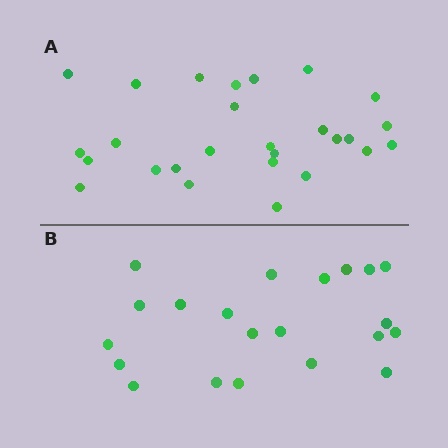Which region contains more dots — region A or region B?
Region A (the top region) has more dots.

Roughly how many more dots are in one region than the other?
Region A has about 6 more dots than region B.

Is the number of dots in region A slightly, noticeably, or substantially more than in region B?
Region A has noticeably more, but not dramatically so. The ratio is roughly 1.3 to 1.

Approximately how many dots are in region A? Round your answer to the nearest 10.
About 30 dots. (The exact count is 27, which rounds to 30.)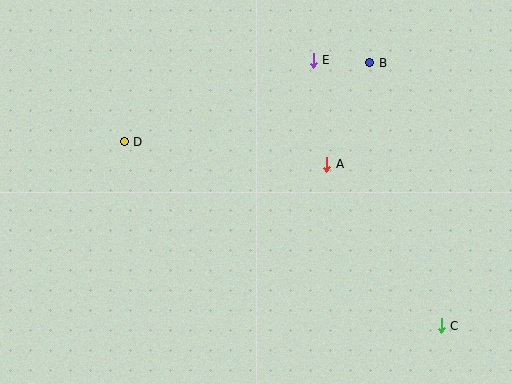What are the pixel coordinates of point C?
Point C is at (441, 326).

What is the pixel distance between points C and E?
The distance between C and E is 295 pixels.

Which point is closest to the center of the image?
Point A at (327, 164) is closest to the center.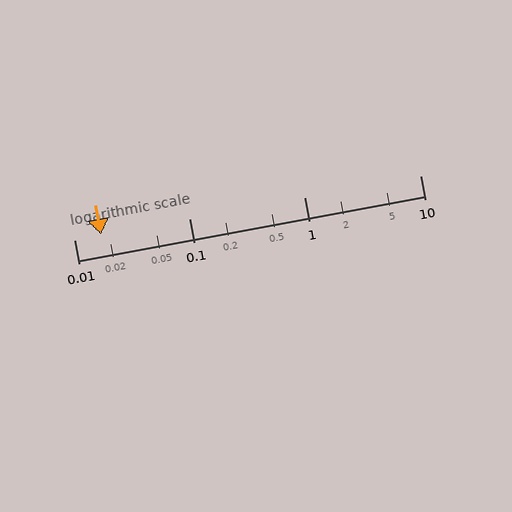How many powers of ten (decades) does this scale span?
The scale spans 3 decades, from 0.01 to 10.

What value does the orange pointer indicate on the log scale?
The pointer indicates approximately 0.017.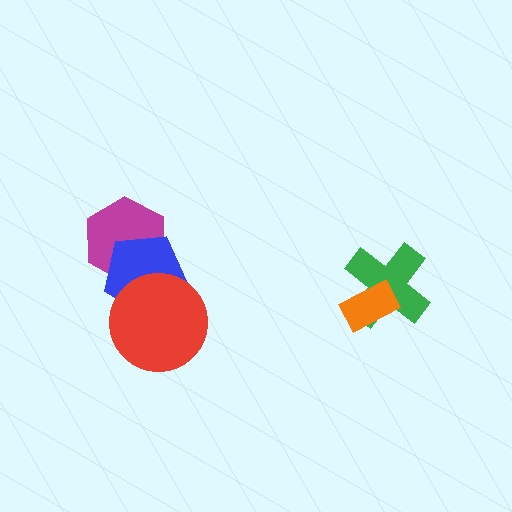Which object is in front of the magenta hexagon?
The blue pentagon is in front of the magenta hexagon.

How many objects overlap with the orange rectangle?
1 object overlaps with the orange rectangle.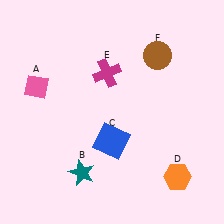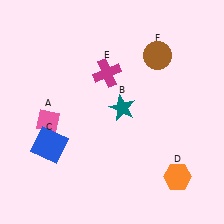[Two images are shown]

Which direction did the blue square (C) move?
The blue square (C) moved left.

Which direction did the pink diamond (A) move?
The pink diamond (A) moved down.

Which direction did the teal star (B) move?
The teal star (B) moved up.